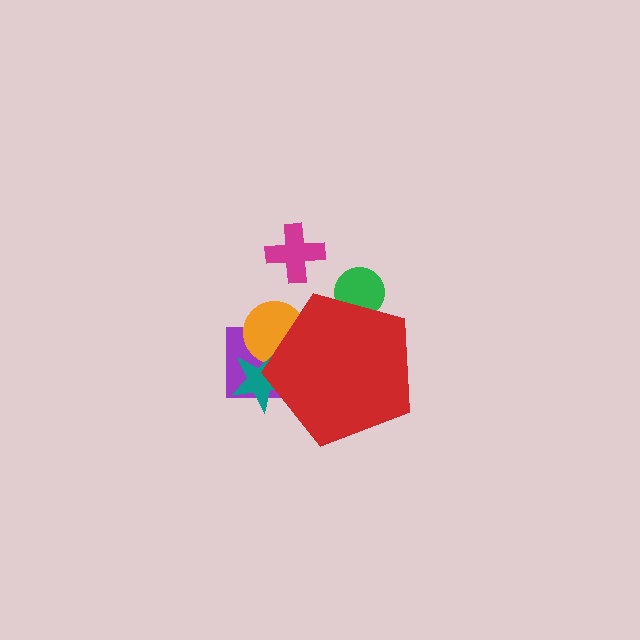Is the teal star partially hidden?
Yes, the teal star is partially hidden behind the red pentagon.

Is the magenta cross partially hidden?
No, the magenta cross is fully visible.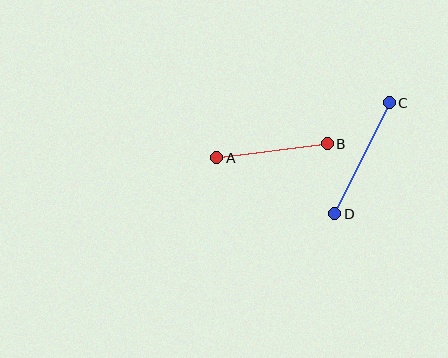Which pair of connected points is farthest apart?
Points C and D are farthest apart.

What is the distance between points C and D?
The distance is approximately 124 pixels.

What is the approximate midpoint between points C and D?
The midpoint is at approximately (362, 158) pixels.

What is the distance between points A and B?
The distance is approximately 111 pixels.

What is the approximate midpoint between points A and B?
The midpoint is at approximately (272, 151) pixels.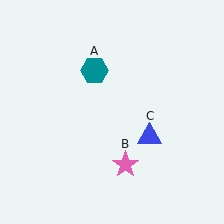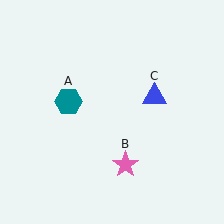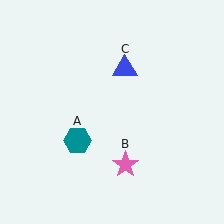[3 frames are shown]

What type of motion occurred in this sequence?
The teal hexagon (object A), blue triangle (object C) rotated counterclockwise around the center of the scene.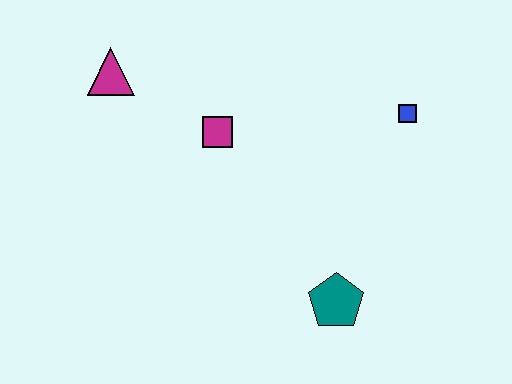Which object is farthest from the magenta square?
The teal pentagon is farthest from the magenta square.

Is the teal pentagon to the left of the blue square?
Yes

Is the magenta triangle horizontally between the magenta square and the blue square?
No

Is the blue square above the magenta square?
Yes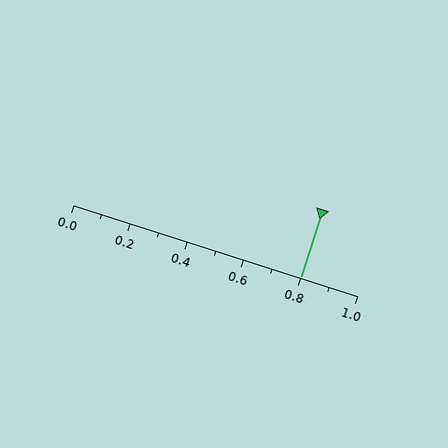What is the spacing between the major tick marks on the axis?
The major ticks are spaced 0.2 apart.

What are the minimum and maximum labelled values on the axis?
The axis runs from 0.0 to 1.0.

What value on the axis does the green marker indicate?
The marker indicates approximately 0.8.